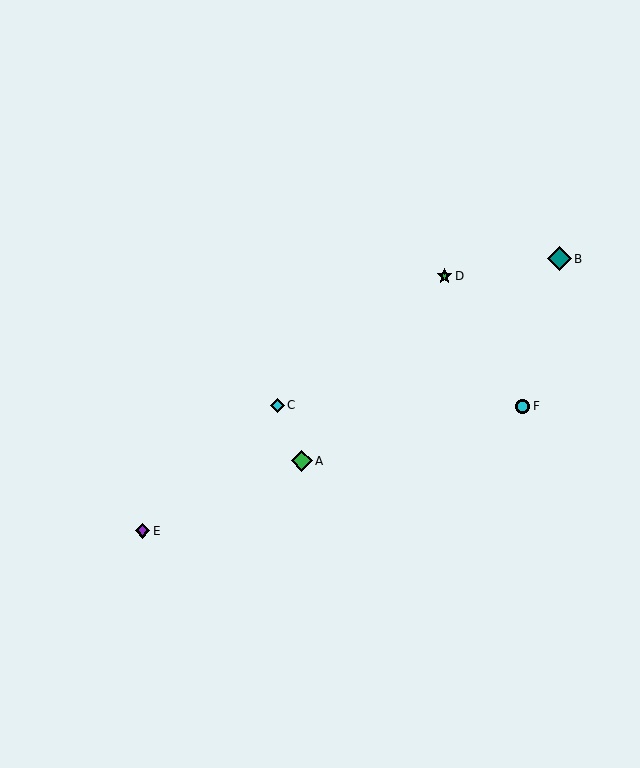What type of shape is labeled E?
Shape E is a purple diamond.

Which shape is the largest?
The teal diamond (labeled B) is the largest.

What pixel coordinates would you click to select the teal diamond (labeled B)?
Click at (559, 259) to select the teal diamond B.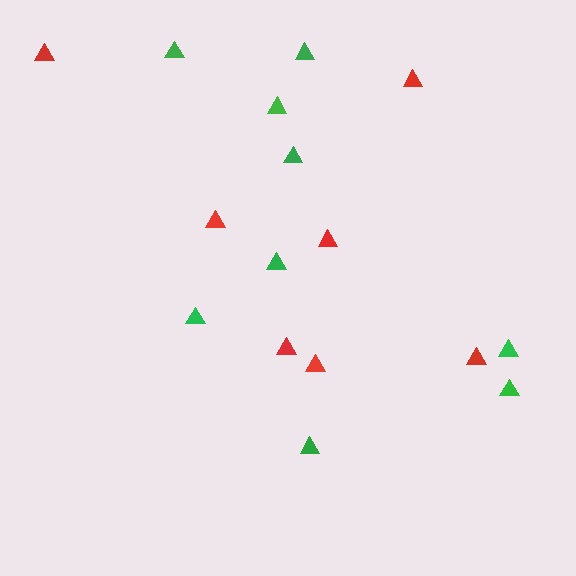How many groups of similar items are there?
There are 2 groups: one group of red triangles (7) and one group of green triangles (9).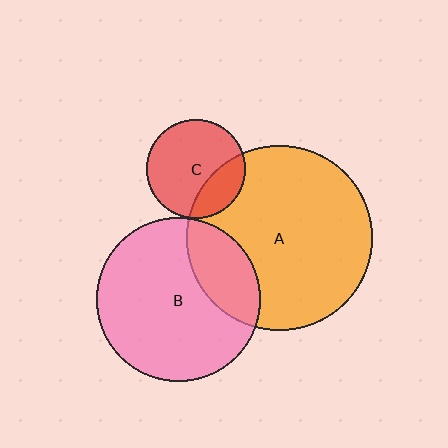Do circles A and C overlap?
Yes.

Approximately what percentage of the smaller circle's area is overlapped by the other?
Approximately 25%.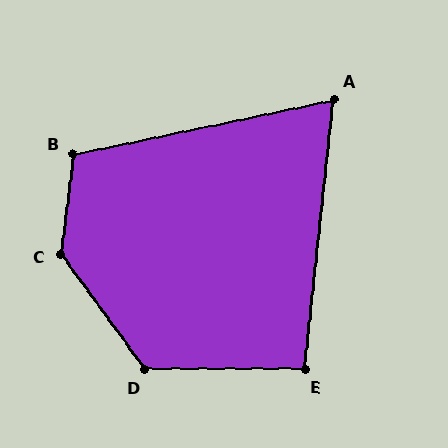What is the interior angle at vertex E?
Approximately 96 degrees (obtuse).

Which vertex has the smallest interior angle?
A, at approximately 72 degrees.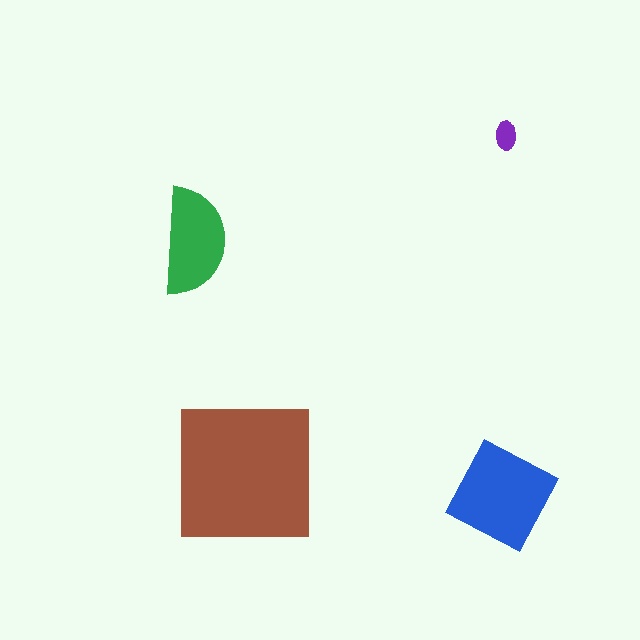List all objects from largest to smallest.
The brown square, the blue diamond, the green semicircle, the purple ellipse.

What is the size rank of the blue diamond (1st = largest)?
2nd.